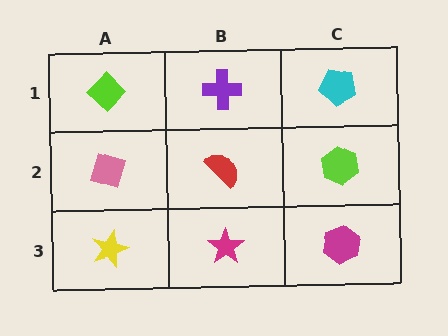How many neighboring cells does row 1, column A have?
2.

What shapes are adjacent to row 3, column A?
A pink diamond (row 2, column A), a magenta star (row 3, column B).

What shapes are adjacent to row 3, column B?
A red semicircle (row 2, column B), a yellow star (row 3, column A), a magenta hexagon (row 3, column C).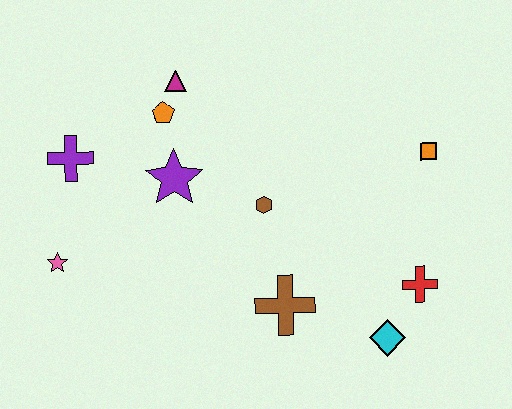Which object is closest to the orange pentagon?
The magenta triangle is closest to the orange pentagon.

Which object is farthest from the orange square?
The pink star is farthest from the orange square.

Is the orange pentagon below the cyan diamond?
No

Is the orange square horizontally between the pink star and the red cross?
No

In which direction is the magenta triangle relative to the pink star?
The magenta triangle is above the pink star.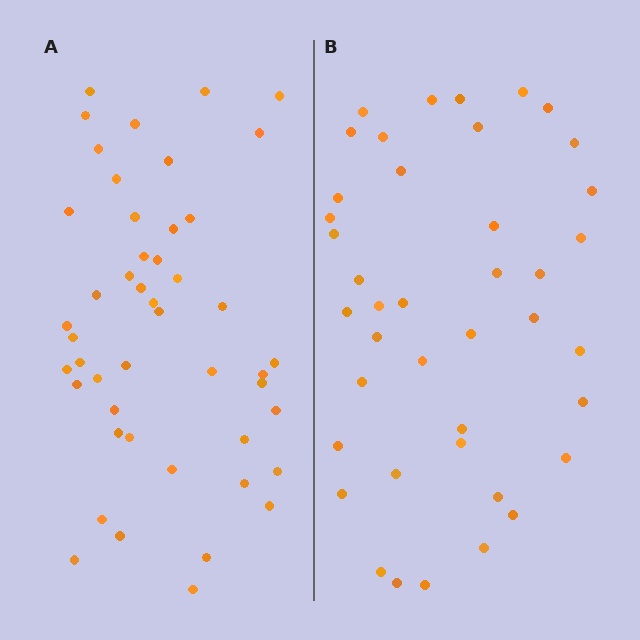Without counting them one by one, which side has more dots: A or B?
Region A (the left region) has more dots.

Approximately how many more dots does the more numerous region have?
Region A has about 6 more dots than region B.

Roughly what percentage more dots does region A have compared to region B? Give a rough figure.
About 15% more.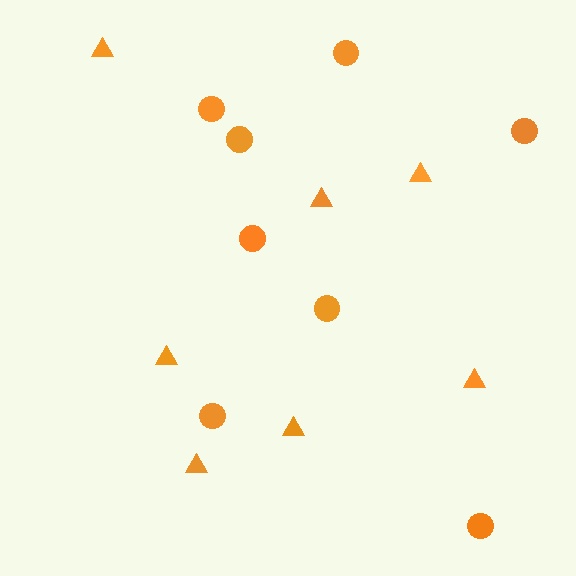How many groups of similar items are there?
There are 2 groups: one group of circles (8) and one group of triangles (7).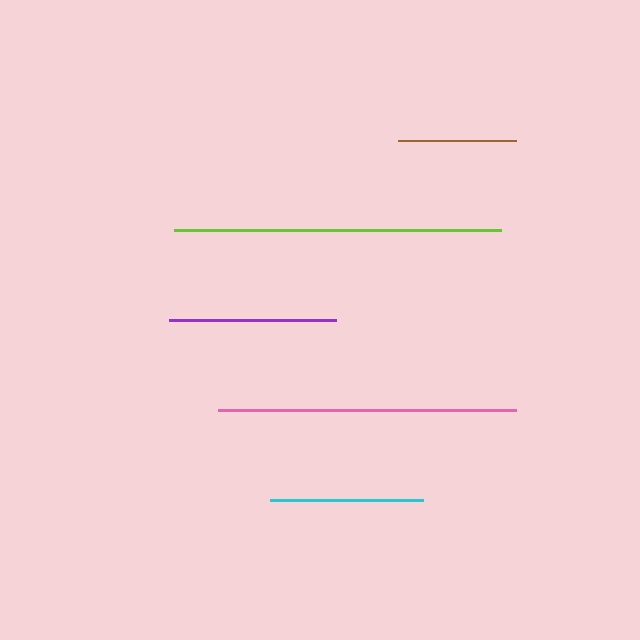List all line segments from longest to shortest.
From longest to shortest: lime, pink, purple, cyan, brown.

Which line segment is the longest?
The lime line is the longest at approximately 327 pixels.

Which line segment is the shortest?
The brown line is the shortest at approximately 118 pixels.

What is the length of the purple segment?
The purple segment is approximately 167 pixels long.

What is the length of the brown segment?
The brown segment is approximately 118 pixels long.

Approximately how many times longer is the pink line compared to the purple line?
The pink line is approximately 1.8 times the length of the purple line.